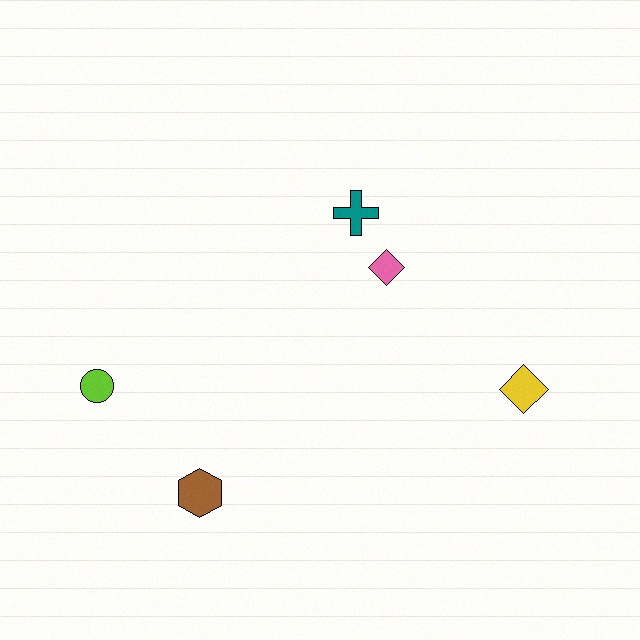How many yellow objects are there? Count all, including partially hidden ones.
There is 1 yellow object.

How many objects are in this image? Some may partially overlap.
There are 5 objects.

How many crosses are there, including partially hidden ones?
There is 1 cross.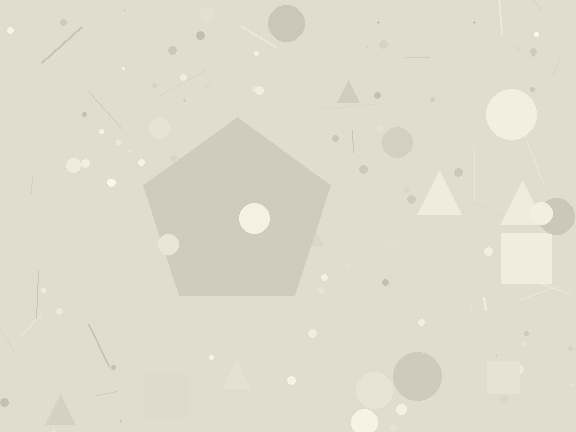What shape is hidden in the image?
A pentagon is hidden in the image.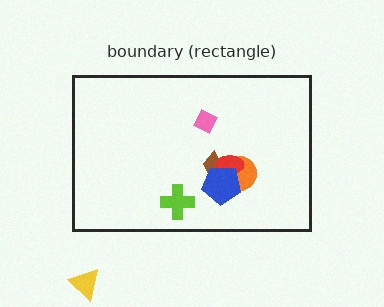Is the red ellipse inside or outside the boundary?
Inside.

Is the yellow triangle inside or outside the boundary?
Outside.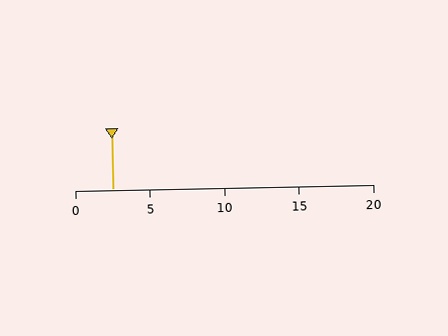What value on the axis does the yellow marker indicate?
The marker indicates approximately 2.5.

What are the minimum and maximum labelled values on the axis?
The axis runs from 0 to 20.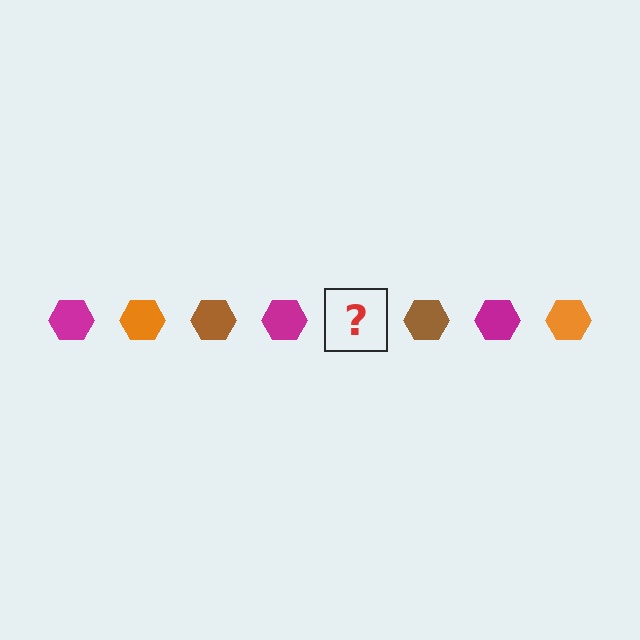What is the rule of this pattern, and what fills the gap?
The rule is that the pattern cycles through magenta, orange, brown hexagons. The gap should be filled with an orange hexagon.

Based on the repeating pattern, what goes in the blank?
The blank should be an orange hexagon.